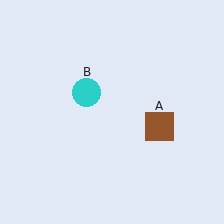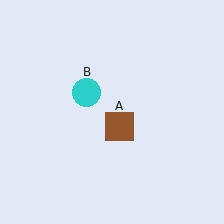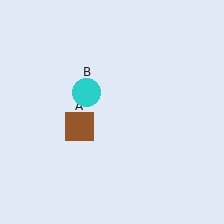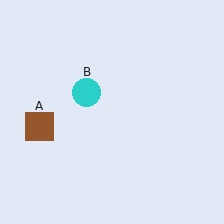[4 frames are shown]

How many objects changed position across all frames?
1 object changed position: brown square (object A).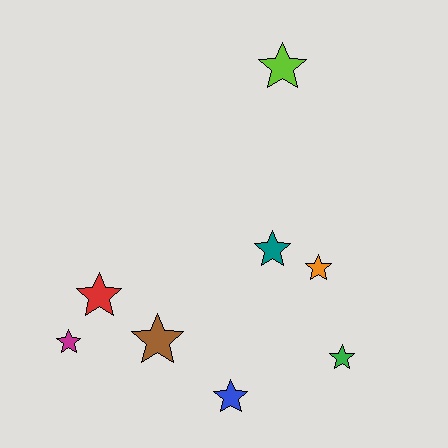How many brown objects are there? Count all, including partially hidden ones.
There is 1 brown object.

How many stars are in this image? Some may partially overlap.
There are 8 stars.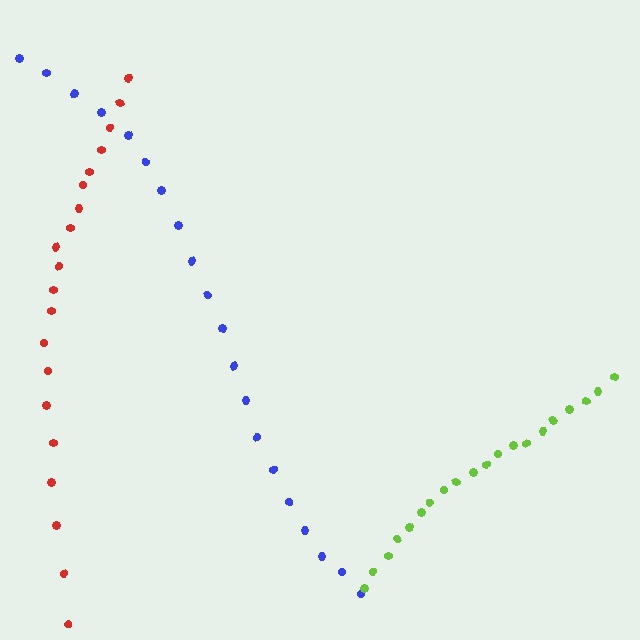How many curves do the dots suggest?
There are 3 distinct paths.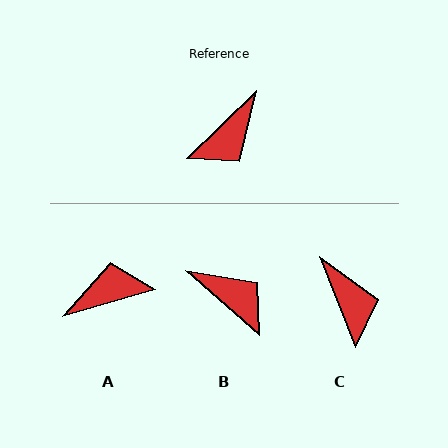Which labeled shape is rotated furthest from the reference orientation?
A, about 152 degrees away.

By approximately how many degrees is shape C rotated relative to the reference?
Approximately 67 degrees counter-clockwise.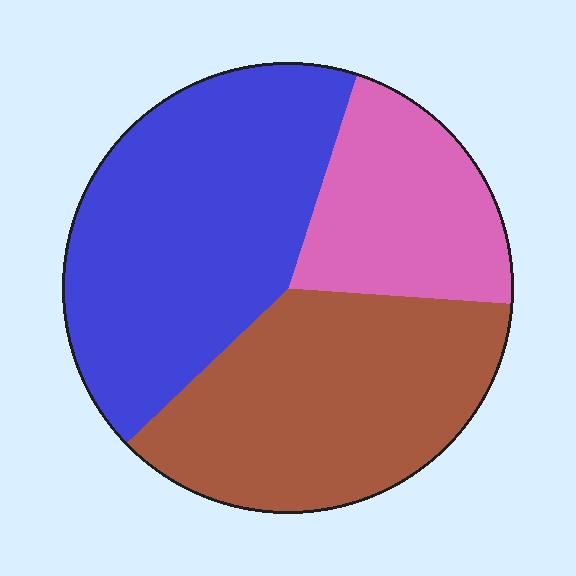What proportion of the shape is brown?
Brown takes up between a third and a half of the shape.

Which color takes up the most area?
Blue, at roughly 40%.